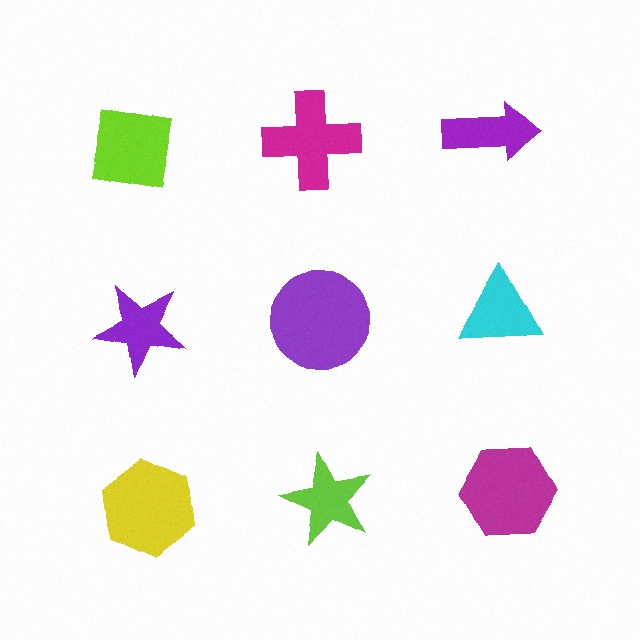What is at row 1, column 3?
A purple arrow.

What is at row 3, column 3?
A magenta hexagon.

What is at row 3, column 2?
A lime star.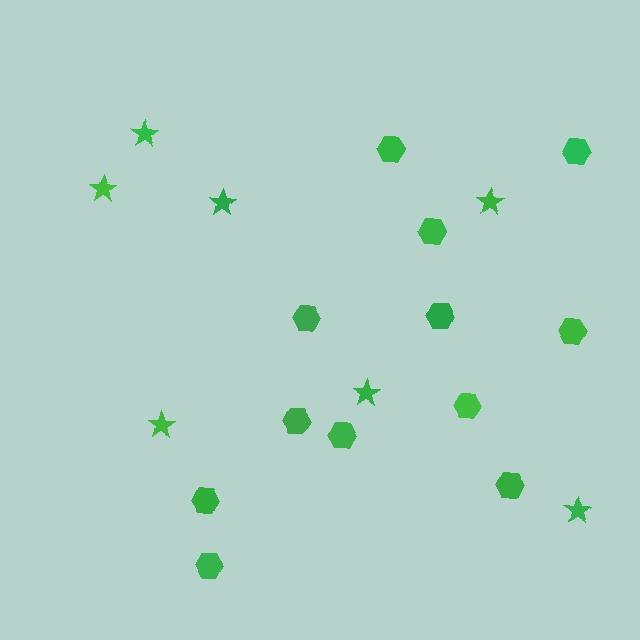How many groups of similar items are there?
There are 2 groups: one group of stars (7) and one group of hexagons (12).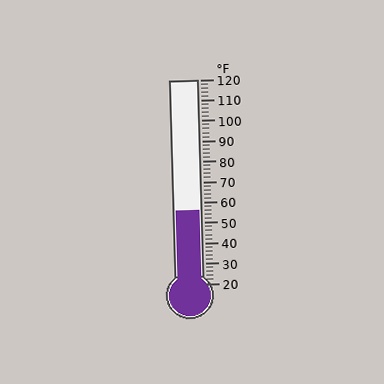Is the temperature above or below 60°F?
The temperature is below 60°F.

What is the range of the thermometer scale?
The thermometer scale ranges from 20°F to 120°F.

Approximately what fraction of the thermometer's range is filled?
The thermometer is filled to approximately 35% of its range.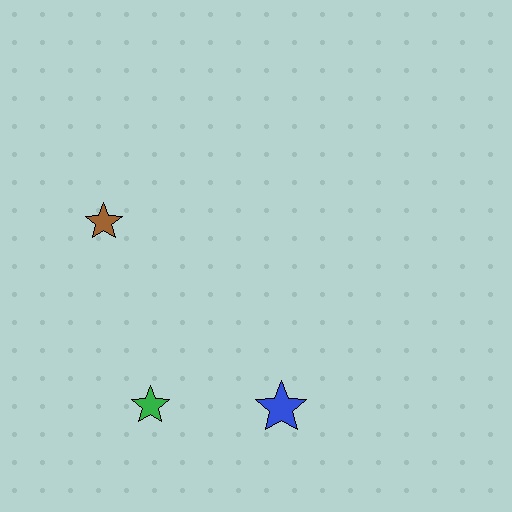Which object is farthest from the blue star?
The brown star is farthest from the blue star.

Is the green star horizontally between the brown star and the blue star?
Yes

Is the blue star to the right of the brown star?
Yes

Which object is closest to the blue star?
The green star is closest to the blue star.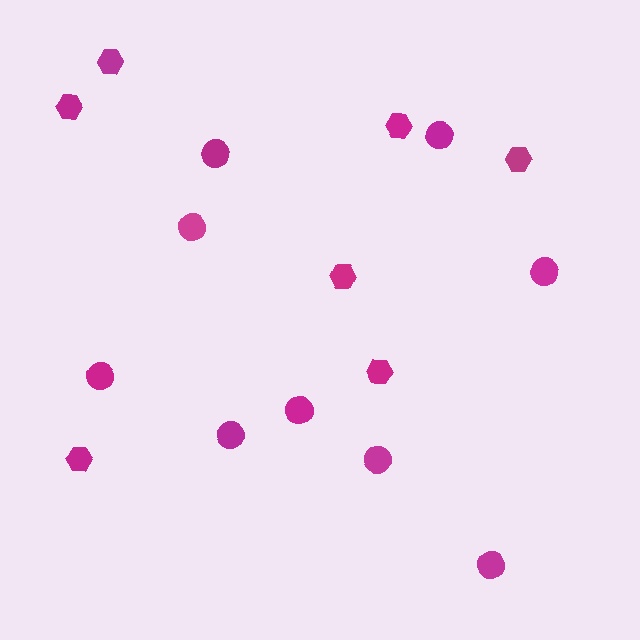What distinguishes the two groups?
There are 2 groups: one group of circles (9) and one group of hexagons (7).